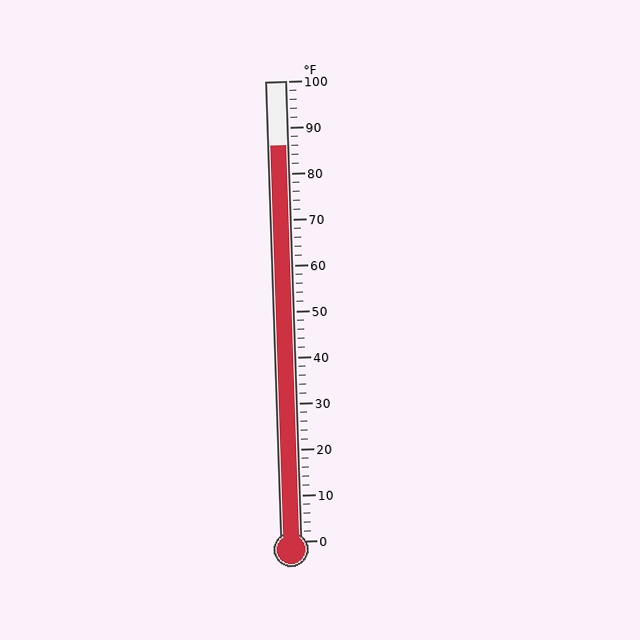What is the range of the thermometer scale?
The thermometer scale ranges from 0°F to 100°F.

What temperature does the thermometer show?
The thermometer shows approximately 86°F.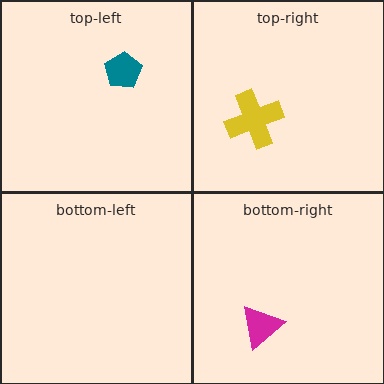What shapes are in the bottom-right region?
The magenta triangle.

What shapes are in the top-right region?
The yellow cross.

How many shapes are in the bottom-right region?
1.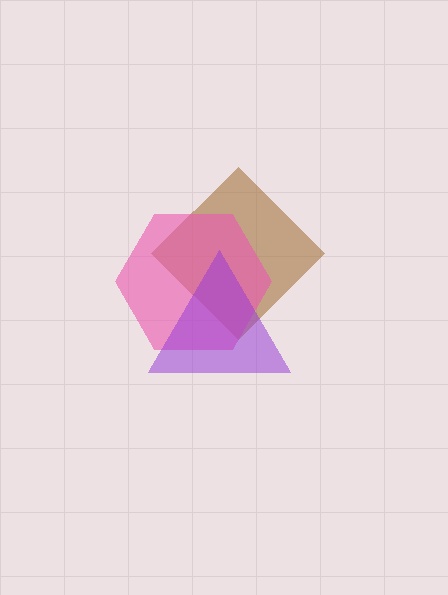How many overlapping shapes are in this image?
There are 3 overlapping shapes in the image.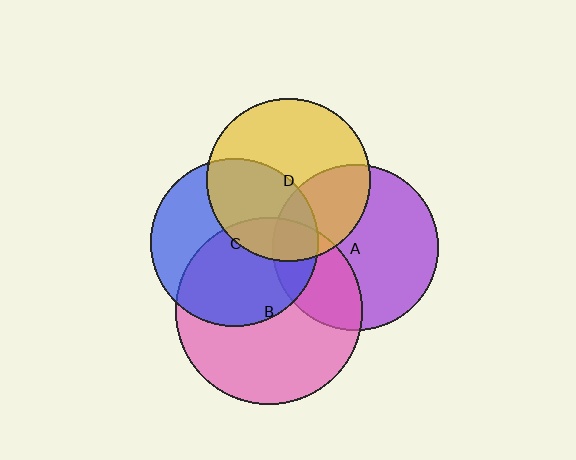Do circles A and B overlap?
Yes.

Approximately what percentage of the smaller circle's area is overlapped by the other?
Approximately 30%.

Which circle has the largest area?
Circle B (pink).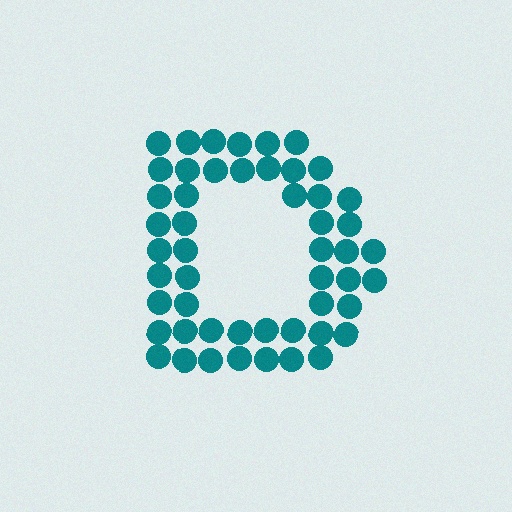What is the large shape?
The large shape is the letter D.